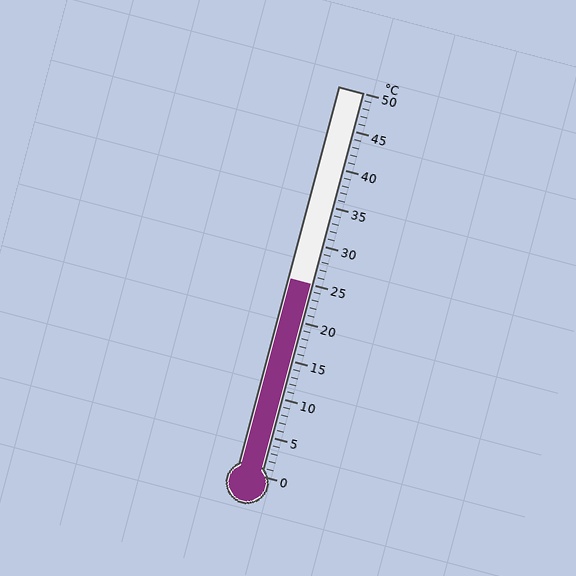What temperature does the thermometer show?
The thermometer shows approximately 25°C.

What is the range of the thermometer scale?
The thermometer scale ranges from 0°C to 50°C.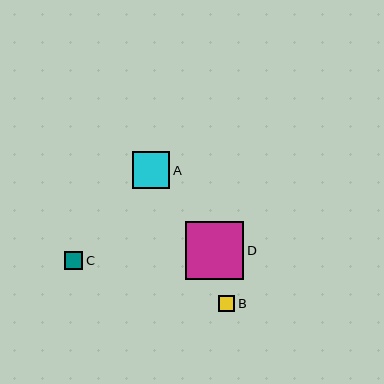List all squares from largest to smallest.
From largest to smallest: D, A, C, B.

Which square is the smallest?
Square B is the smallest with a size of approximately 17 pixels.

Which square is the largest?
Square D is the largest with a size of approximately 58 pixels.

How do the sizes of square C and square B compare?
Square C and square B are approximately the same size.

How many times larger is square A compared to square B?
Square A is approximately 2.3 times the size of square B.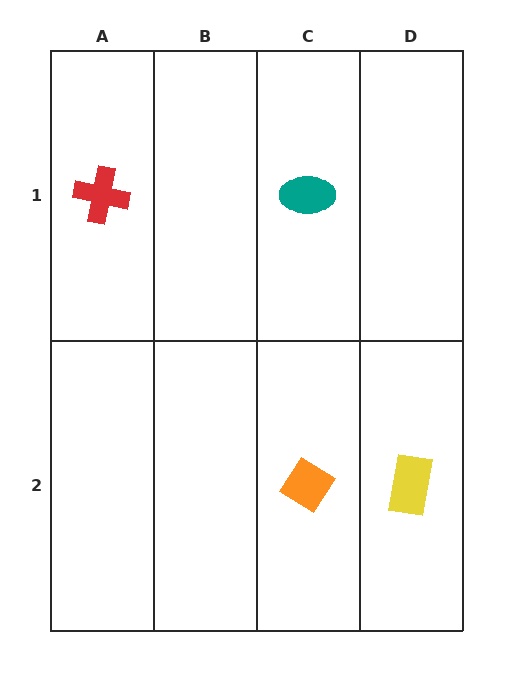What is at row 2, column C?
An orange diamond.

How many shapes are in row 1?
2 shapes.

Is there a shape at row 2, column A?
No, that cell is empty.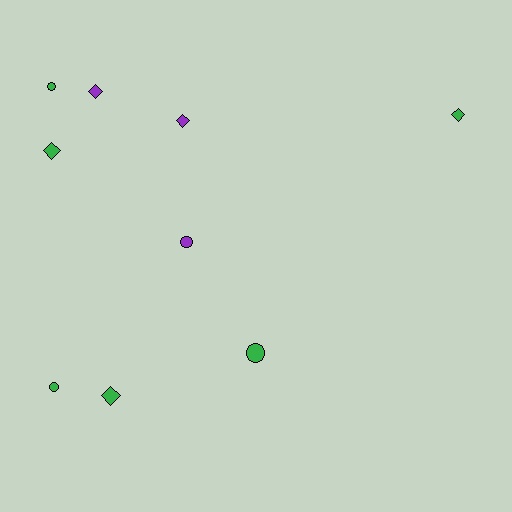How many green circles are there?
There are 3 green circles.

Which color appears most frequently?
Green, with 6 objects.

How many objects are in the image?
There are 9 objects.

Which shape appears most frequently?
Diamond, with 5 objects.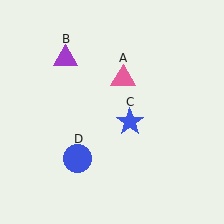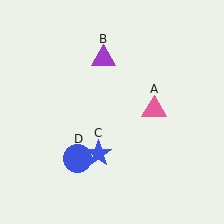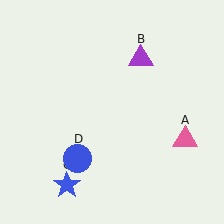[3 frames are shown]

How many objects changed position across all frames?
3 objects changed position: pink triangle (object A), purple triangle (object B), blue star (object C).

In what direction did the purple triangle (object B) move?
The purple triangle (object B) moved right.